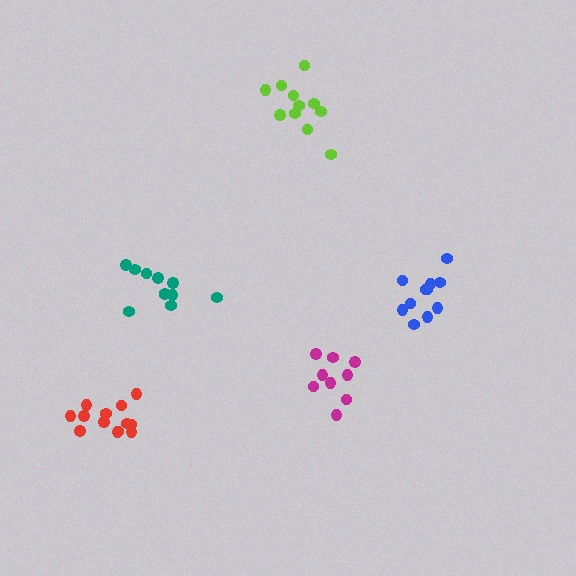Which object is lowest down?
The red cluster is bottommost.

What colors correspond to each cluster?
The clusters are colored: teal, blue, red, magenta, lime.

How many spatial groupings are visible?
There are 5 spatial groupings.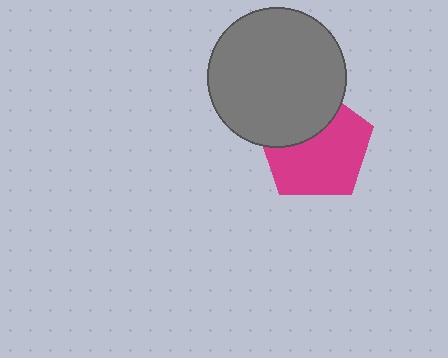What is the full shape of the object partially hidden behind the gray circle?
The partially hidden object is a magenta pentagon.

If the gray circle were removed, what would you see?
You would see the complete magenta pentagon.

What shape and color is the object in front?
The object in front is a gray circle.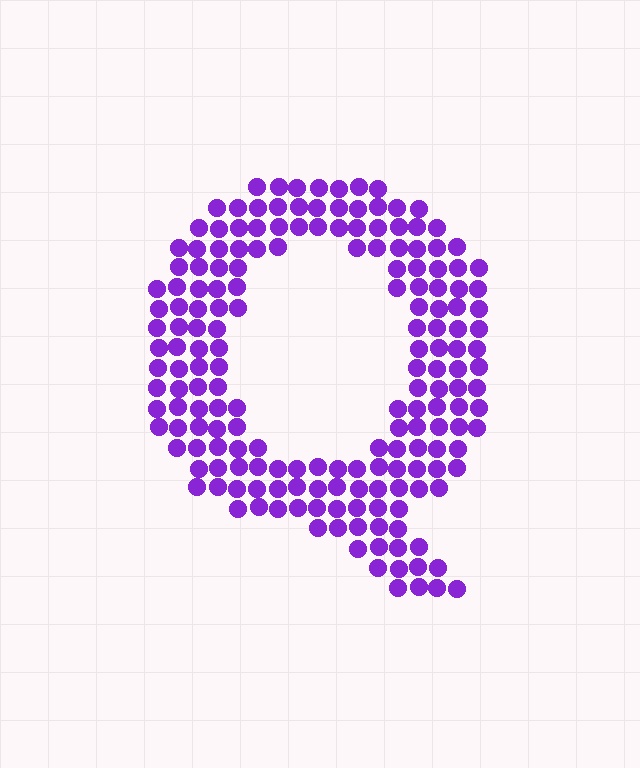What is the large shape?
The large shape is the letter Q.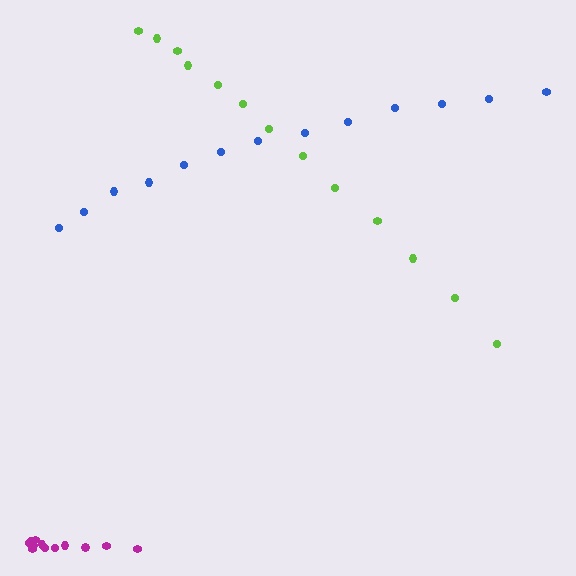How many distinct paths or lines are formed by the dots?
There are 3 distinct paths.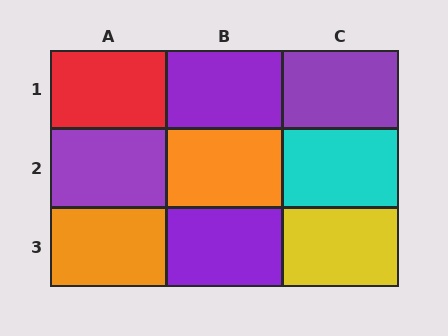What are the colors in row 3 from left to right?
Orange, purple, yellow.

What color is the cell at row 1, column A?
Red.